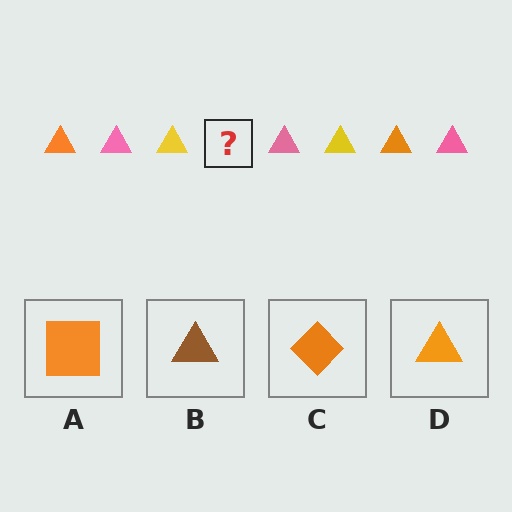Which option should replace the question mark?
Option D.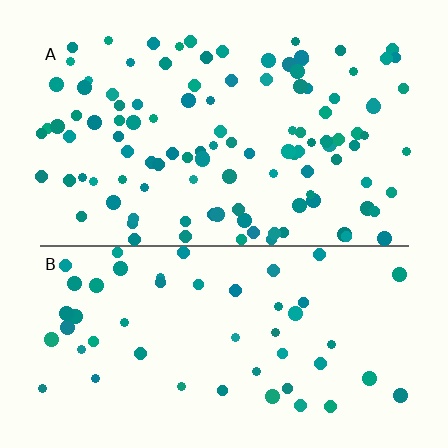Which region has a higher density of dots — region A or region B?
A (the top).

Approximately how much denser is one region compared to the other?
Approximately 2.2× — region A over region B.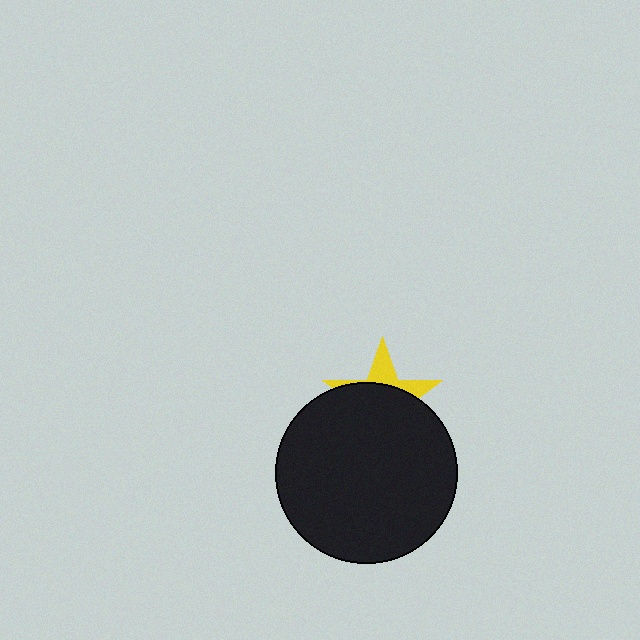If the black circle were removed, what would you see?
You would see the complete yellow star.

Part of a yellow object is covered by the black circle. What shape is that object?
It is a star.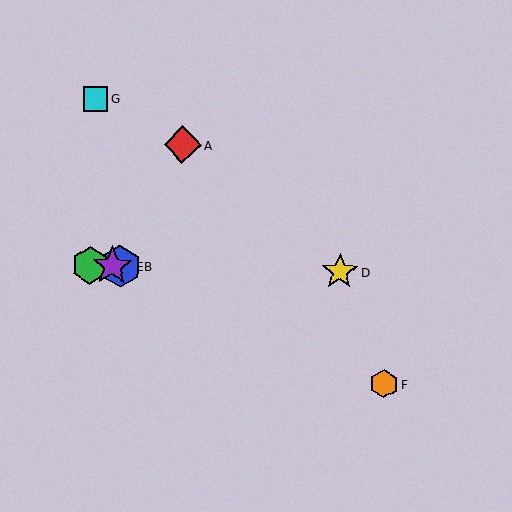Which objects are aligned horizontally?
Objects B, C, D, E are aligned horizontally.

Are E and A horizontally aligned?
No, E is at y≈266 and A is at y≈145.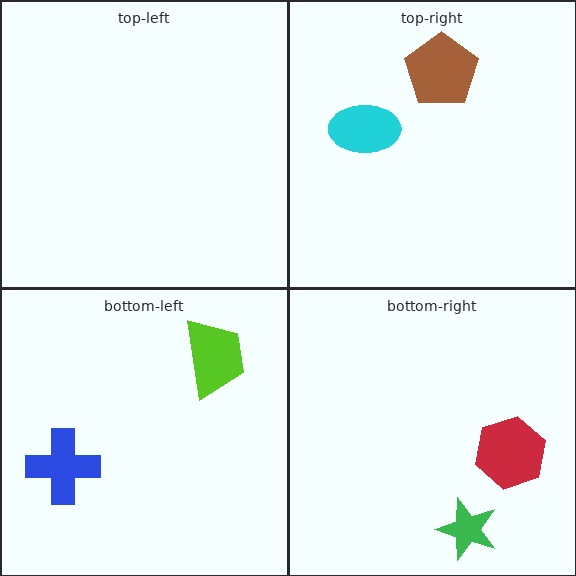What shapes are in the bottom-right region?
The green star, the red hexagon.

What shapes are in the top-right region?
The brown pentagon, the cyan ellipse.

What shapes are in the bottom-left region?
The blue cross, the lime trapezoid.